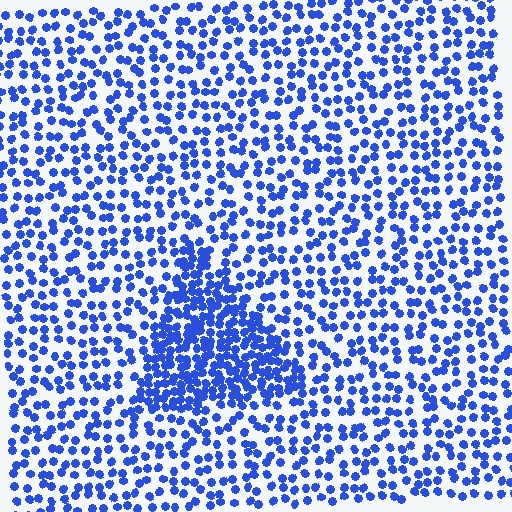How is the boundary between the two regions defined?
The boundary is defined by a change in element density (approximately 2.2x ratio). All elements are the same color, size, and shape.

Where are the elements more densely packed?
The elements are more densely packed inside the triangle boundary.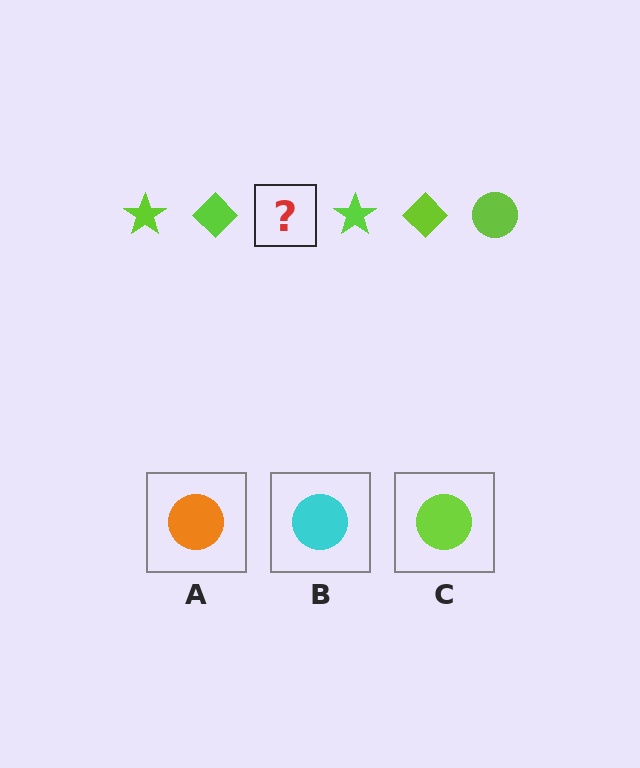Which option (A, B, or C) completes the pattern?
C.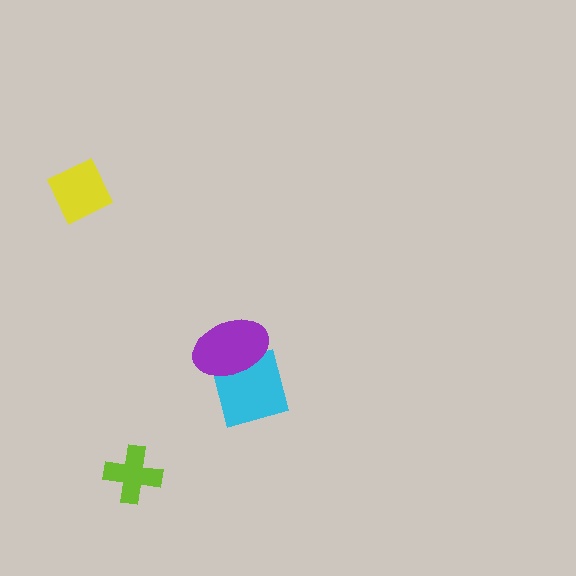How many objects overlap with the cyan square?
1 object overlaps with the cyan square.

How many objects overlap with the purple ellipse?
1 object overlaps with the purple ellipse.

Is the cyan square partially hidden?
Yes, it is partially covered by another shape.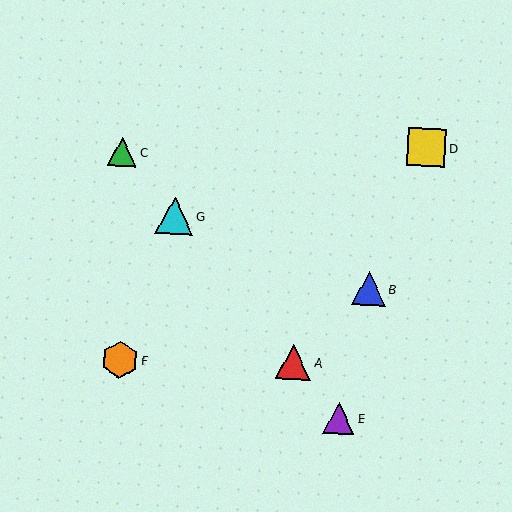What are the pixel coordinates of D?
Object D is at (427, 147).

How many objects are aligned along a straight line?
4 objects (A, C, E, G) are aligned along a straight line.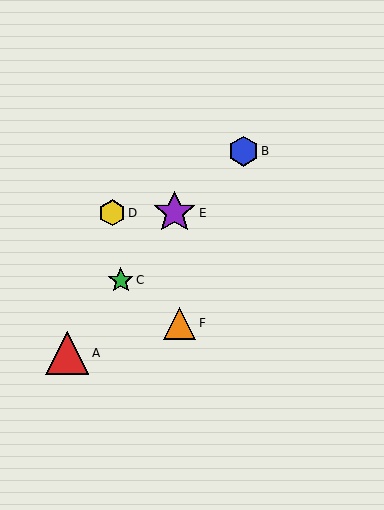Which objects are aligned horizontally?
Objects D, E are aligned horizontally.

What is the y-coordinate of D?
Object D is at y≈213.